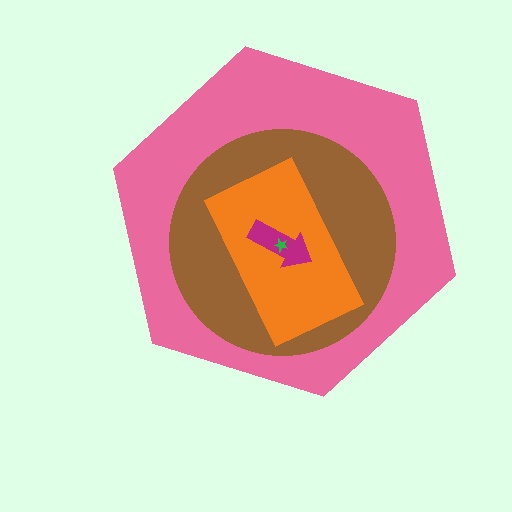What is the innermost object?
The green star.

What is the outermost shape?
The pink hexagon.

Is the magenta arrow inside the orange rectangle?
Yes.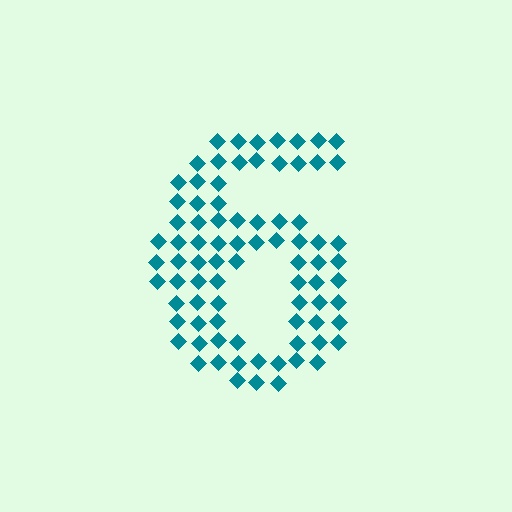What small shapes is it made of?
It is made of small diamonds.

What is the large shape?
The large shape is the digit 6.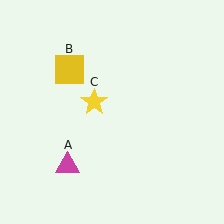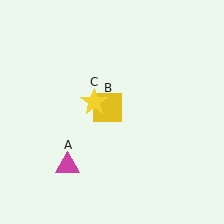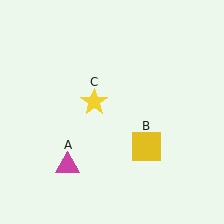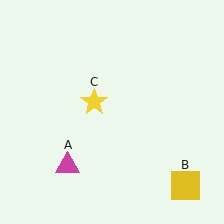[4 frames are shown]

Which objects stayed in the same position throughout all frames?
Magenta triangle (object A) and yellow star (object C) remained stationary.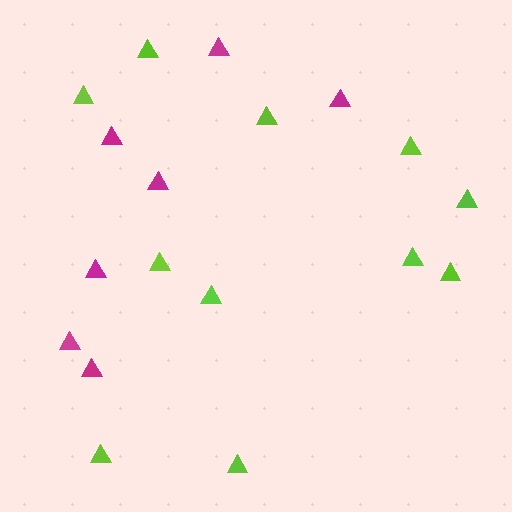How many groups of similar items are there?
There are 2 groups: one group of magenta triangles (7) and one group of lime triangles (11).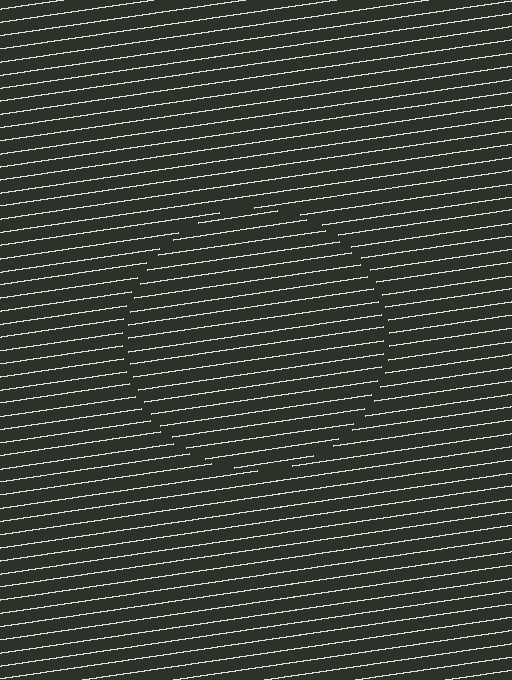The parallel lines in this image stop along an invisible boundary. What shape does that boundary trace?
An illusory circle. The interior of the shape contains the same grating, shifted by half a period — the contour is defined by the phase discontinuity where line-ends from the inner and outer gratings abut.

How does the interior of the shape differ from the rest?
The interior of the shape contains the same grating, shifted by half a period — the contour is defined by the phase discontinuity where line-ends from the inner and outer gratings abut.